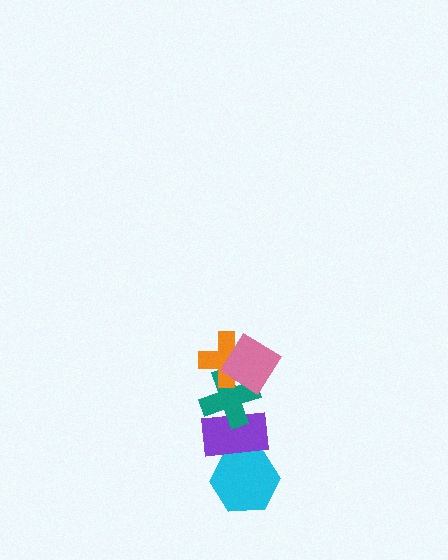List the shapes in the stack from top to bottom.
From top to bottom: the pink diamond, the orange cross, the teal cross, the purple rectangle, the cyan hexagon.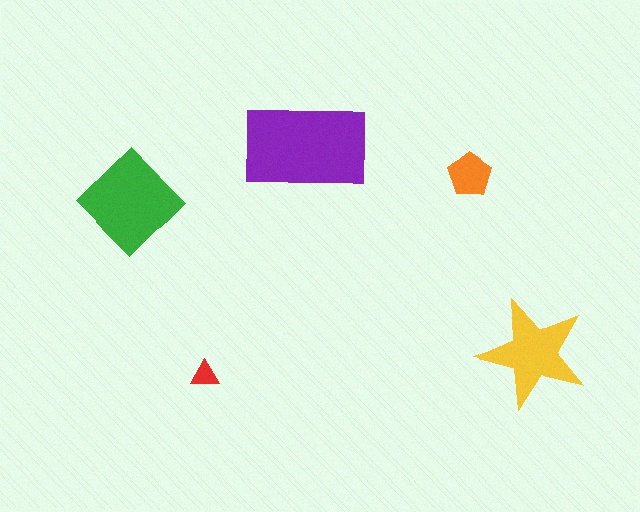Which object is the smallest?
The red triangle.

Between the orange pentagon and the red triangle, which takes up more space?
The orange pentagon.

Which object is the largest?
The purple rectangle.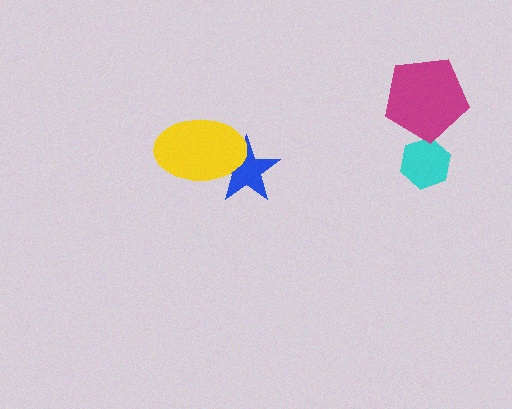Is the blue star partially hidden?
Yes, it is partially covered by another shape.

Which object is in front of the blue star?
The yellow ellipse is in front of the blue star.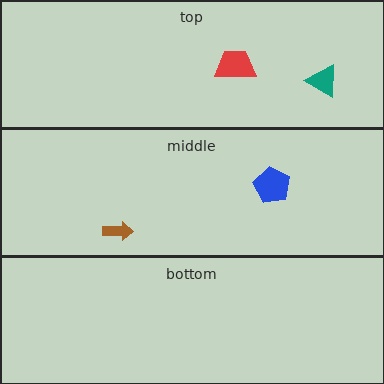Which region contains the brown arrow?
The middle region.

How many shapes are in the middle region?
2.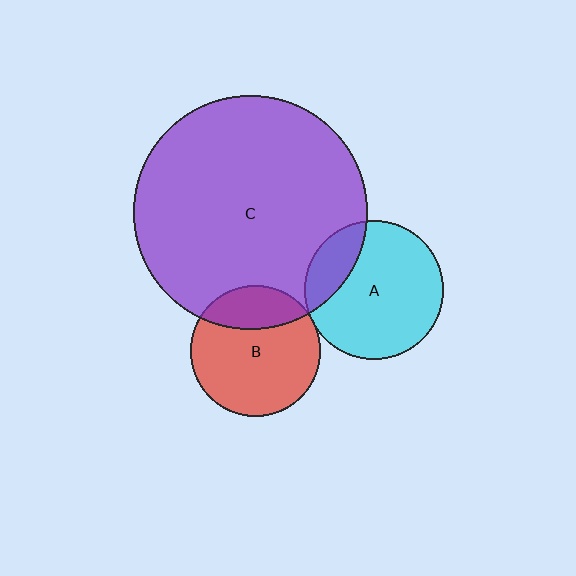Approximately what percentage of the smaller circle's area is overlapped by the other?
Approximately 5%.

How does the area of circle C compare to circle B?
Approximately 3.2 times.